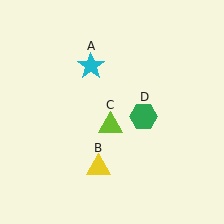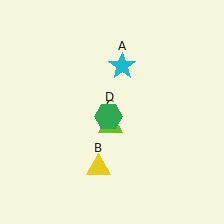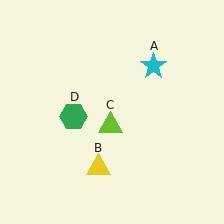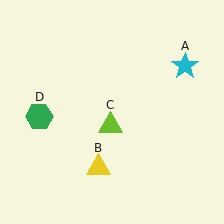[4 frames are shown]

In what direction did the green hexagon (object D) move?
The green hexagon (object D) moved left.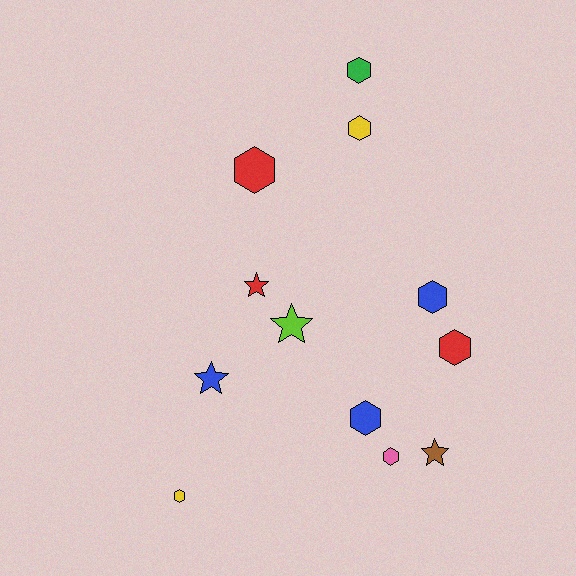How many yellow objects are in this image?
There are 2 yellow objects.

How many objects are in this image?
There are 12 objects.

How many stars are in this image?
There are 4 stars.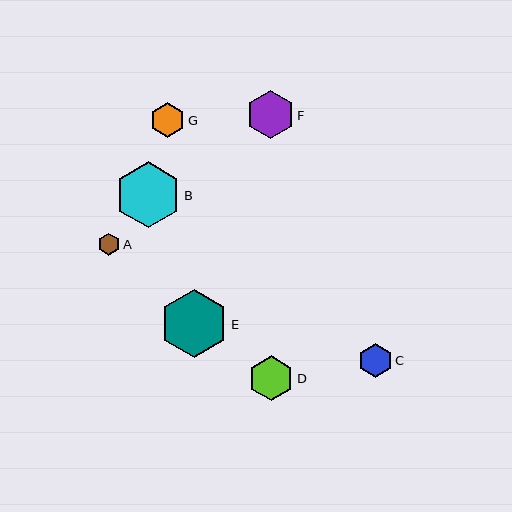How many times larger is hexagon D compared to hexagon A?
Hexagon D is approximately 2.0 times the size of hexagon A.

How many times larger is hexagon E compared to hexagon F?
Hexagon E is approximately 1.4 times the size of hexagon F.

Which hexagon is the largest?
Hexagon E is the largest with a size of approximately 68 pixels.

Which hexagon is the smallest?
Hexagon A is the smallest with a size of approximately 22 pixels.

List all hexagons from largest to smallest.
From largest to smallest: E, B, F, D, G, C, A.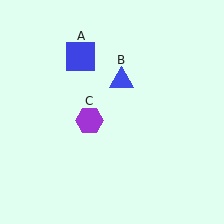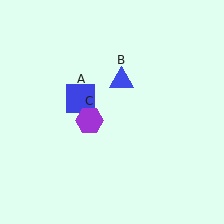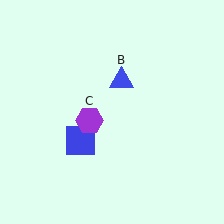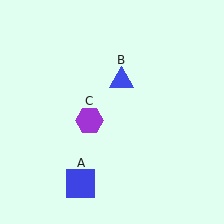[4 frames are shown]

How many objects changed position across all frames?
1 object changed position: blue square (object A).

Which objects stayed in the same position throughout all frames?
Blue triangle (object B) and purple hexagon (object C) remained stationary.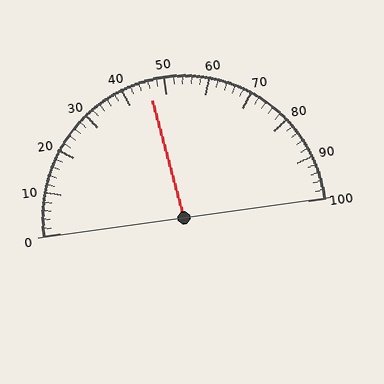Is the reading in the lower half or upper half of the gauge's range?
The reading is in the lower half of the range (0 to 100).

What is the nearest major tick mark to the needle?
The nearest major tick mark is 50.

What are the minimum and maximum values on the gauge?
The gauge ranges from 0 to 100.